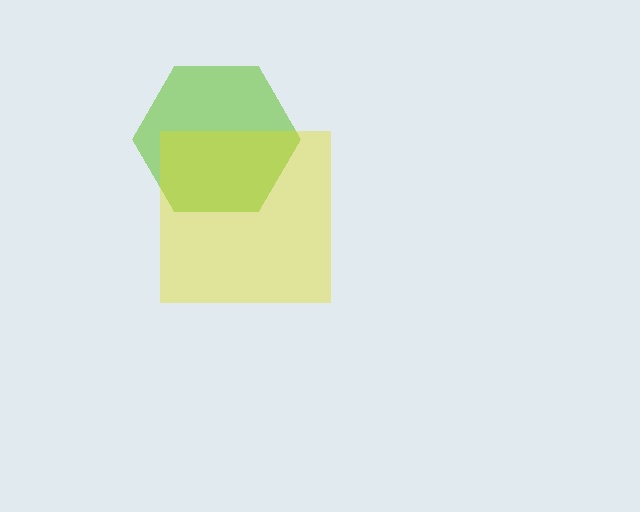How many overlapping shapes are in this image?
There are 2 overlapping shapes in the image.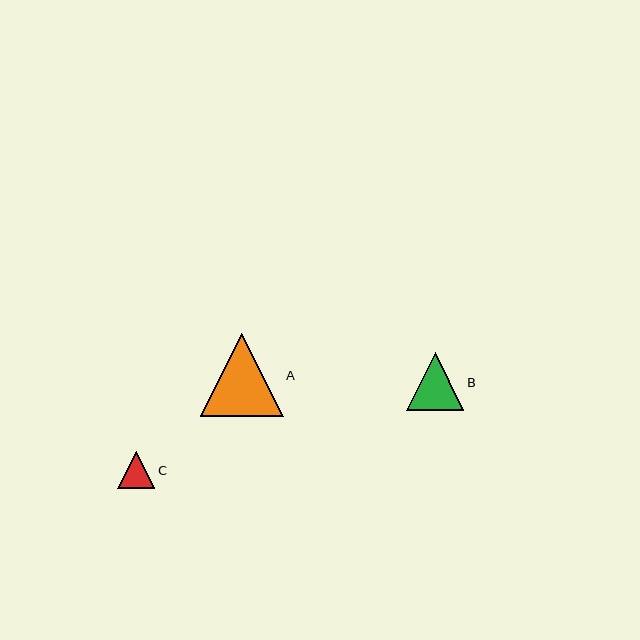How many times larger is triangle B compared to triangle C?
Triangle B is approximately 1.5 times the size of triangle C.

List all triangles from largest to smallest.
From largest to smallest: A, B, C.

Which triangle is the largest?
Triangle A is the largest with a size of approximately 83 pixels.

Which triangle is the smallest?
Triangle C is the smallest with a size of approximately 37 pixels.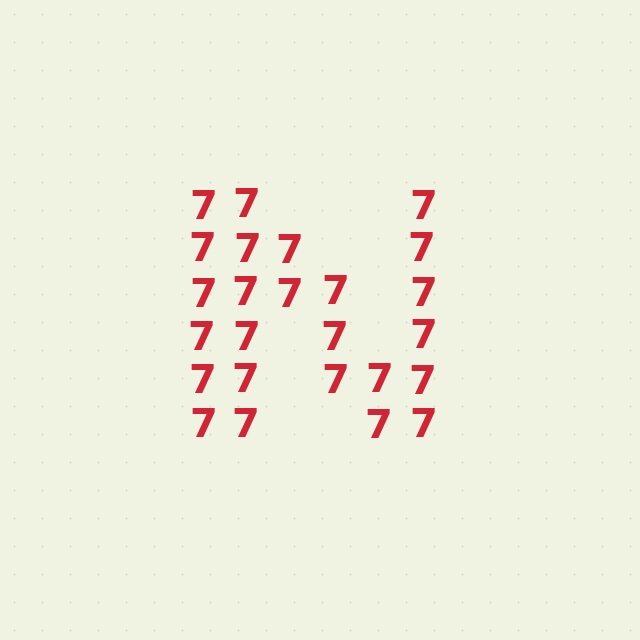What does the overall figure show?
The overall figure shows the letter N.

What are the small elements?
The small elements are digit 7's.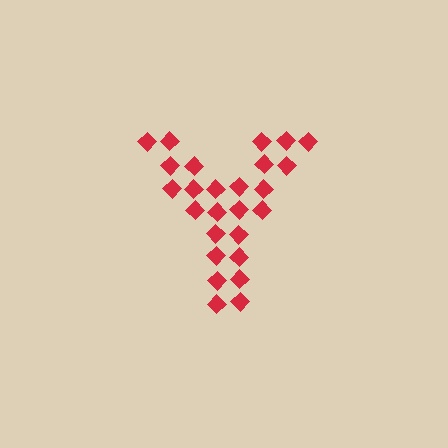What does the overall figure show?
The overall figure shows the letter Y.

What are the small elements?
The small elements are diamonds.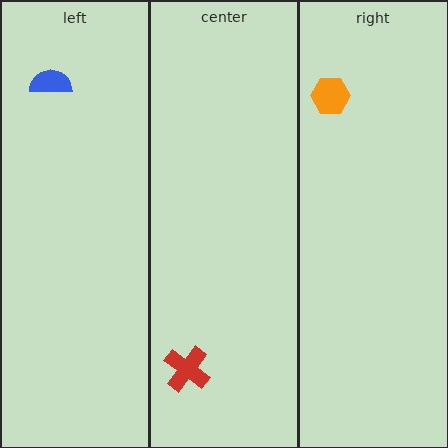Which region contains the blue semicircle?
The left region.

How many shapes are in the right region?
1.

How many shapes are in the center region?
1.